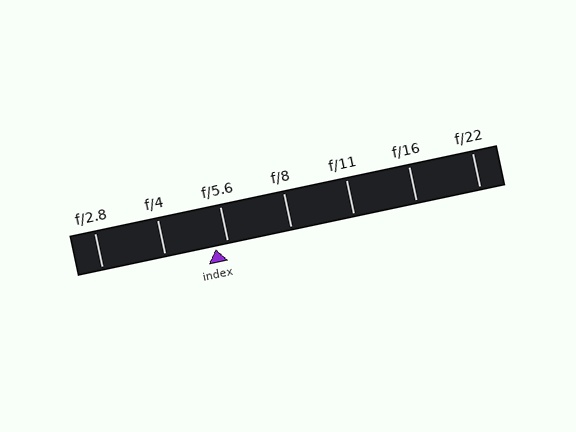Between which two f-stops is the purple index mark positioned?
The index mark is between f/4 and f/5.6.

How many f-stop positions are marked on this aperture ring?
There are 7 f-stop positions marked.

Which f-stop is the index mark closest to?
The index mark is closest to f/5.6.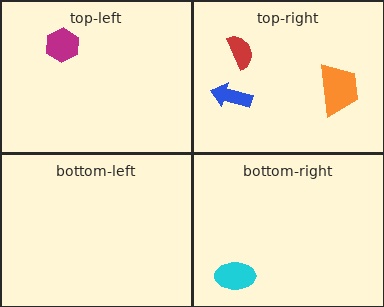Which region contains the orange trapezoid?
The top-right region.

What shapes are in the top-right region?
The blue arrow, the orange trapezoid, the red semicircle.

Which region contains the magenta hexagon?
The top-left region.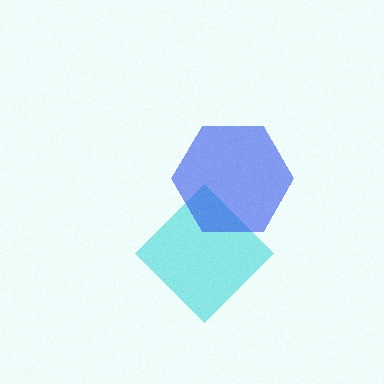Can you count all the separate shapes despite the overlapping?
Yes, there are 2 separate shapes.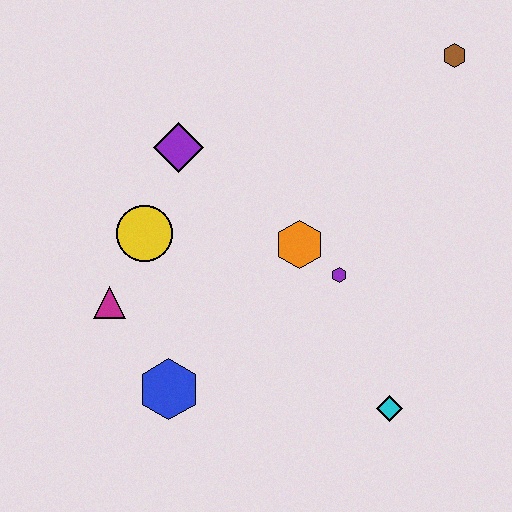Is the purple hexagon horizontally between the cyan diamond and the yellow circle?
Yes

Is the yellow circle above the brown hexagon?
No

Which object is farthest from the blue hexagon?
The brown hexagon is farthest from the blue hexagon.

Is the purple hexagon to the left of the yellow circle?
No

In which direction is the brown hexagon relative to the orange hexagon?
The brown hexagon is above the orange hexagon.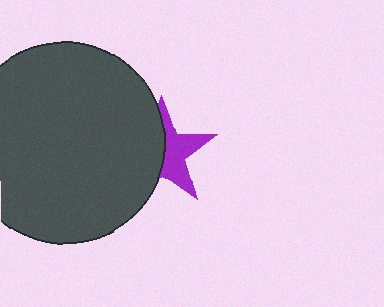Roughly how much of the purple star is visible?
About half of it is visible (roughly 49%).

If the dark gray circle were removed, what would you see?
You would see the complete purple star.